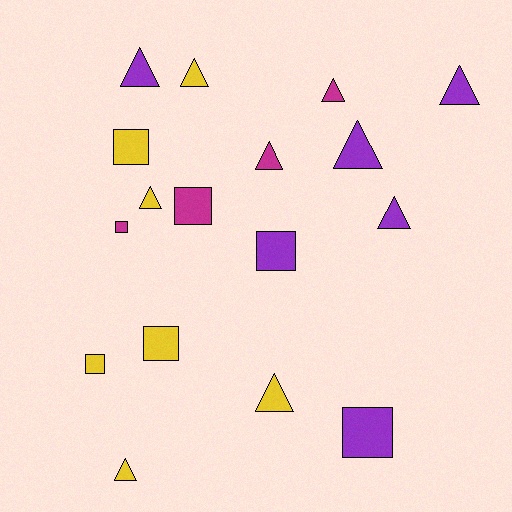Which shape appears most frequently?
Triangle, with 10 objects.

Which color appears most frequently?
Yellow, with 7 objects.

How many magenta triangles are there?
There are 2 magenta triangles.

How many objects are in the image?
There are 17 objects.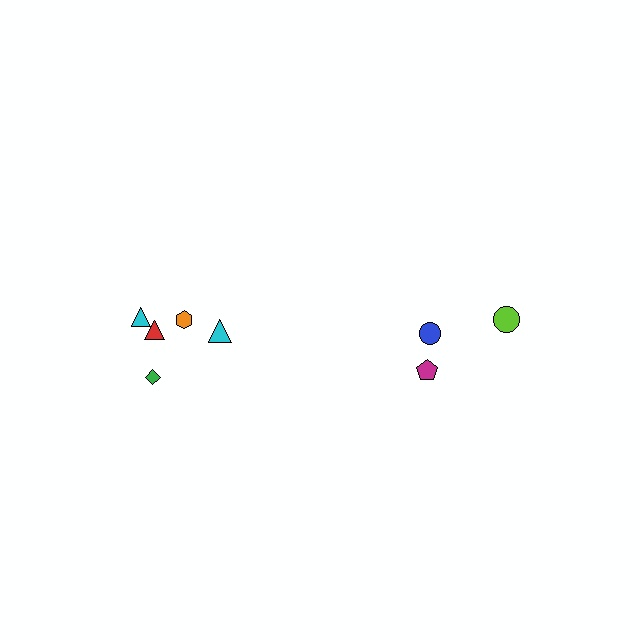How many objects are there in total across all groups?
There are 8 objects.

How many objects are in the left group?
There are 5 objects.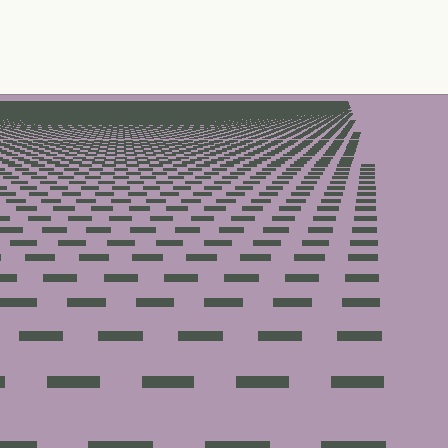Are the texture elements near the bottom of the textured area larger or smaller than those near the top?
Larger. Near the bottom, elements are closer to the viewer and appear at a bigger on-screen size.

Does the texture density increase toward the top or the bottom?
Density increases toward the top.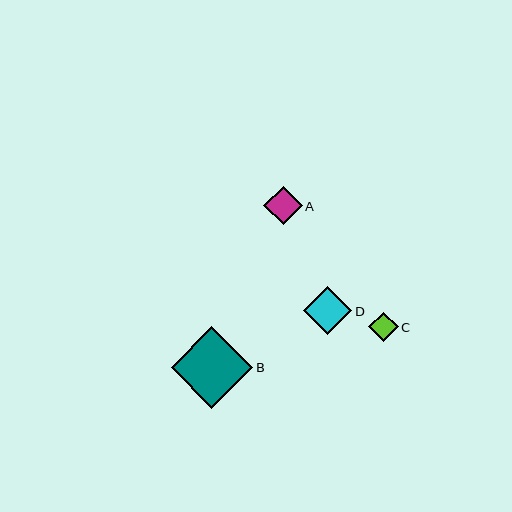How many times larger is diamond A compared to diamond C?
Diamond A is approximately 1.3 times the size of diamond C.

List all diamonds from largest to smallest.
From largest to smallest: B, D, A, C.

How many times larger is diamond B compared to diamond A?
Diamond B is approximately 2.1 times the size of diamond A.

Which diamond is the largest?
Diamond B is the largest with a size of approximately 82 pixels.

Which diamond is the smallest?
Diamond C is the smallest with a size of approximately 29 pixels.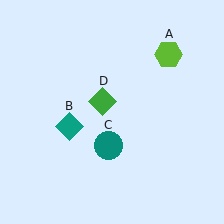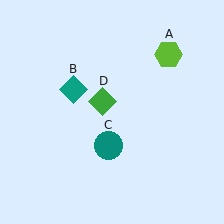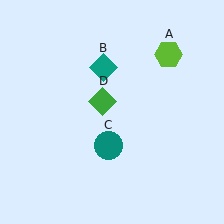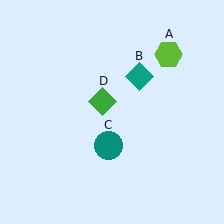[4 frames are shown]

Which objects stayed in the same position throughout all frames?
Lime hexagon (object A) and teal circle (object C) and green diamond (object D) remained stationary.